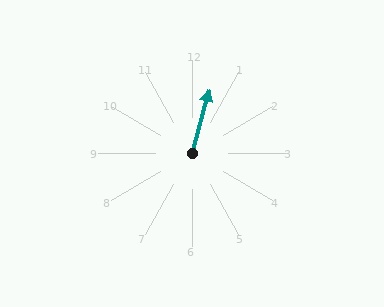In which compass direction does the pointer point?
North.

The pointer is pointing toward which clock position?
Roughly 12 o'clock.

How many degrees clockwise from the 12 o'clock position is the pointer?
Approximately 15 degrees.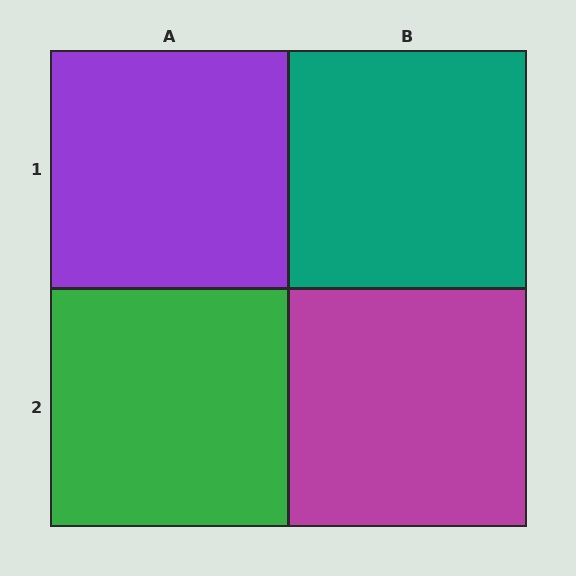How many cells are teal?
1 cell is teal.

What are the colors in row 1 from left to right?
Purple, teal.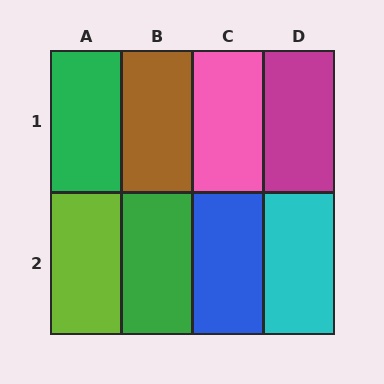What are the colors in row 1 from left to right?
Green, brown, pink, magenta.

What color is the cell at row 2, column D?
Cyan.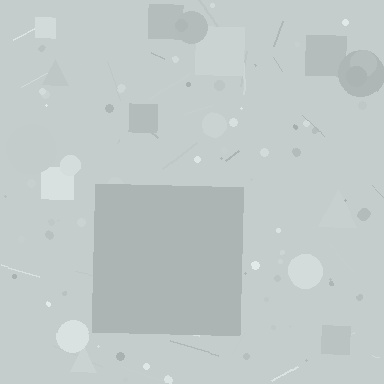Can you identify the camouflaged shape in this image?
The camouflaged shape is a square.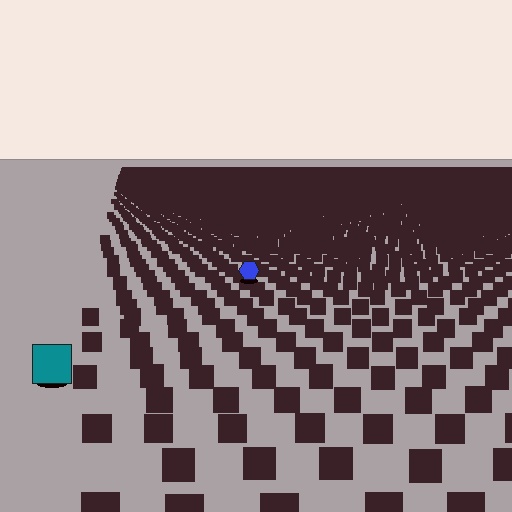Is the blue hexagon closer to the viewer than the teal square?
No. The teal square is closer — you can tell from the texture gradient: the ground texture is coarser near it.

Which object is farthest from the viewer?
The blue hexagon is farthest from the viewer. It appears smaller and the ground texture around it is denser.